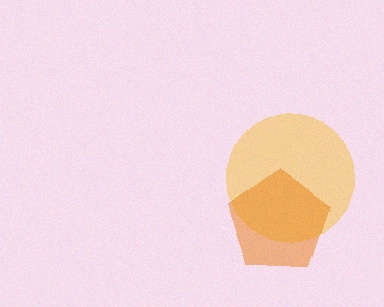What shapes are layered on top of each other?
The layered shapes are: a yellow circle, an orange pentagon.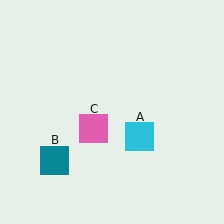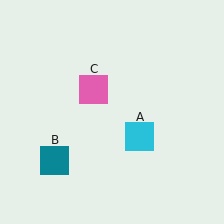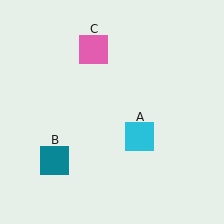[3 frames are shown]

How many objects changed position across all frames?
1 object changed position: pink square (object C).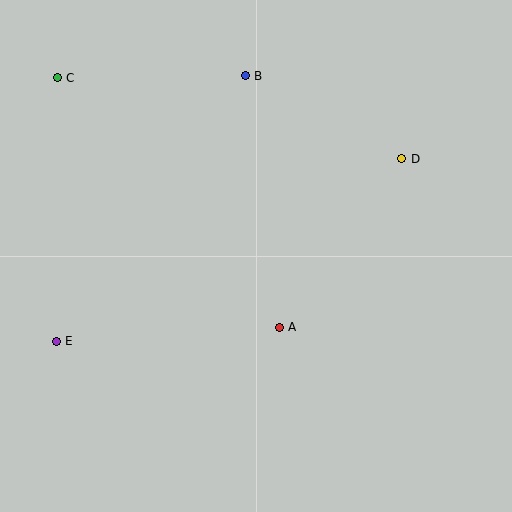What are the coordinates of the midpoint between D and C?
The midpoint between D and C is at (230, 118).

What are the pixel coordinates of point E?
Point E is at (56, 341).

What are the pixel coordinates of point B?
Point B is at (245, 76).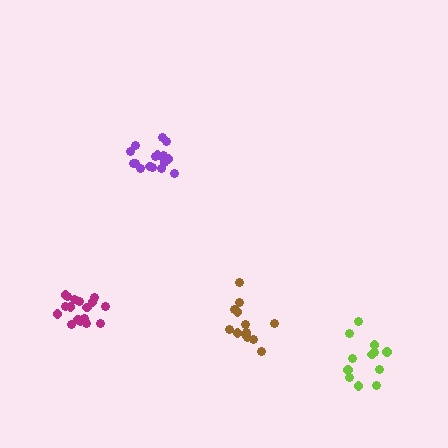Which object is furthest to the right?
The lime cluster is rightmost.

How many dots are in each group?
Group 1: 17 dots, Group 2: 12 dots, Group 3: 13 dots, Group 4: 17 dots (59 total).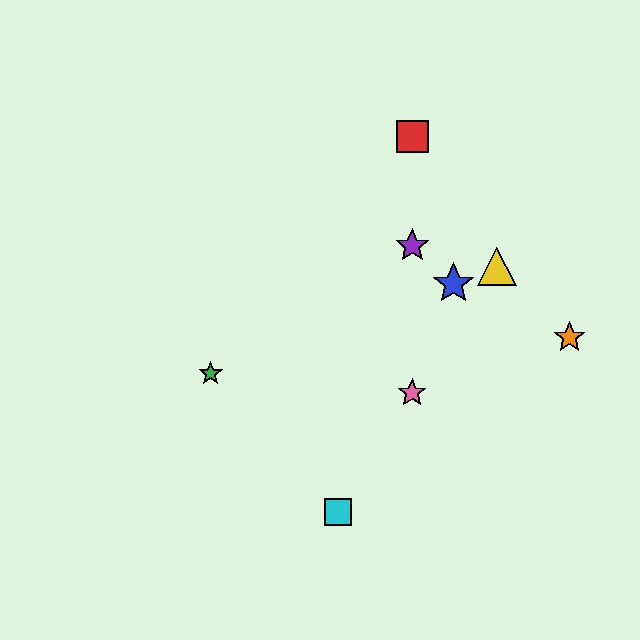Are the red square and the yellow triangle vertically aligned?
No, the red square is at x≈412 and the yellow triangle is at x≈497.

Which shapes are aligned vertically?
The red square, the purple star, the pink star are aligned vertically.